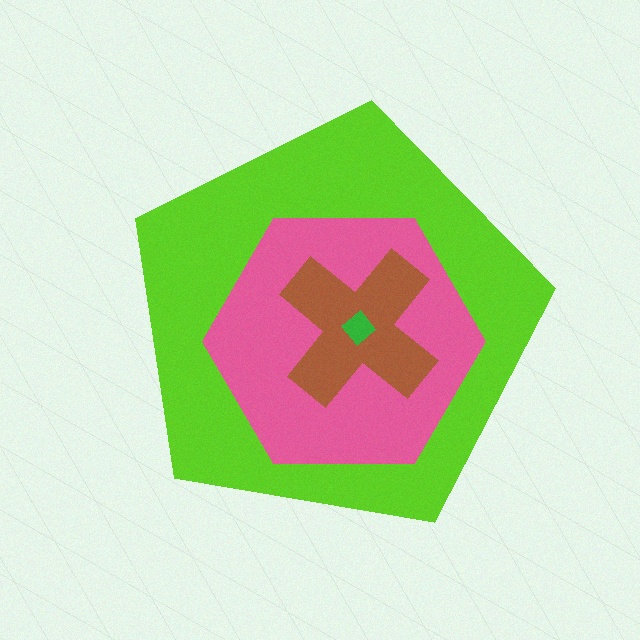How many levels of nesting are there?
4.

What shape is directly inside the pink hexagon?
The brown cross.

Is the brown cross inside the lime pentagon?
Yes.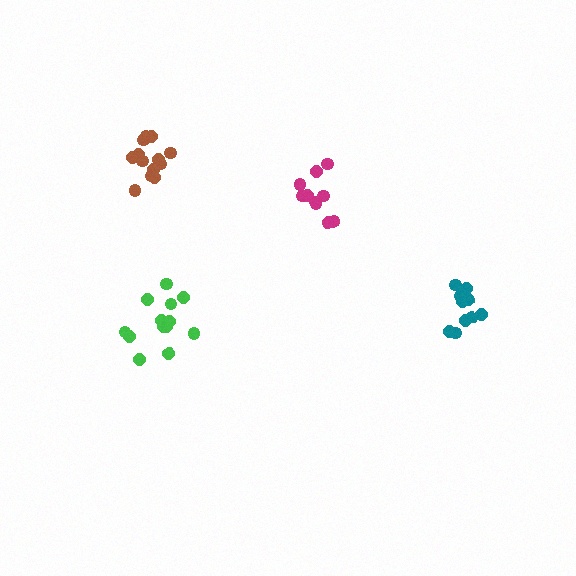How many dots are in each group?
Group 1: 14 dots, Group 2: 10 dots, Group 3: 10 dots, Group 4: 13 dots (47 total).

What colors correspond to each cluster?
The clusters are colored: green, magenta, teal, brown.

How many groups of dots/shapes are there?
There are 4 groups.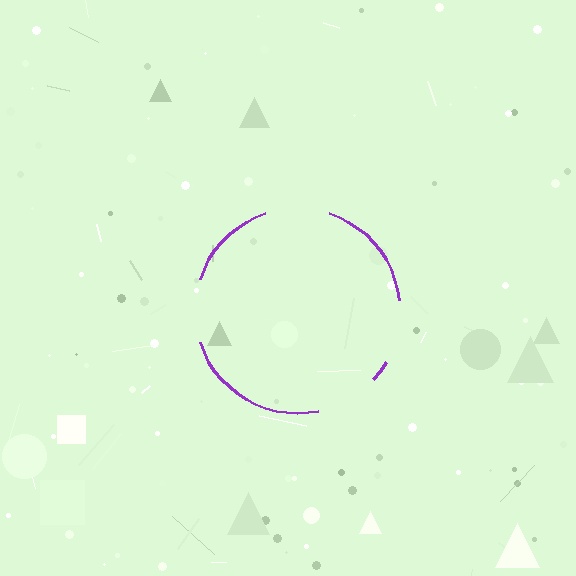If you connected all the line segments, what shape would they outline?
They would outline a circle.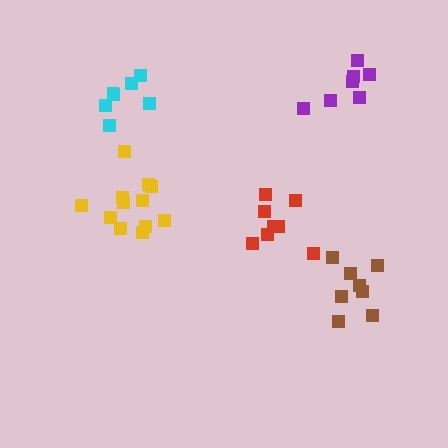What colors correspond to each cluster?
The clusters are colored: cyan, purple, brown, yellow, red.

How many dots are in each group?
Group 1: 7 dots, Group 2: 7 dots, Group 3: 8 dots, Group 4: 12 dots, Group 5: 8 dots (42 total).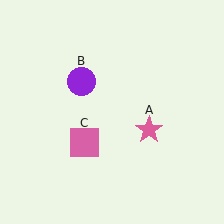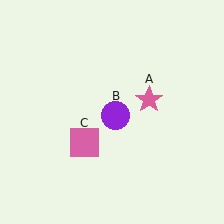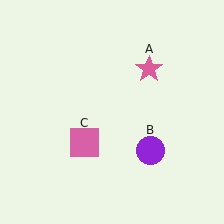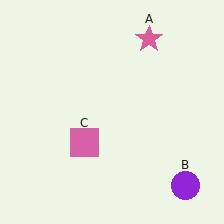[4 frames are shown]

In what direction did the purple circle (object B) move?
The purple circle (object B) moved down and to the right.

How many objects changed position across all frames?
2 objects changed position: pink star (object A), purple circle (object B).